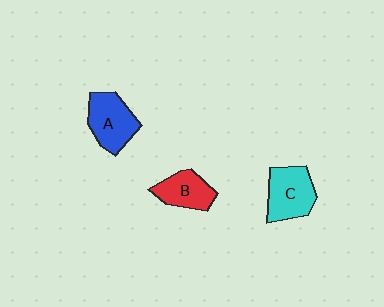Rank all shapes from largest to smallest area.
From largest to smallest: C (cyan), A (blue), B (red).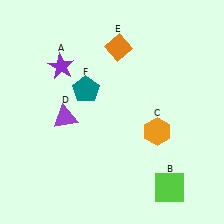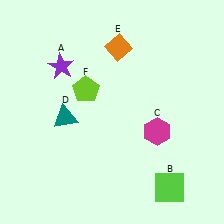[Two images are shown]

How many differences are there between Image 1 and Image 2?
There are 3 differences between the two images.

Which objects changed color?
C changed from orange to magenta. D changed from purple to teal. F changed from teal to lime.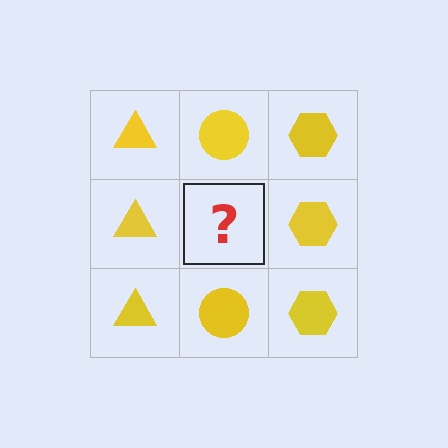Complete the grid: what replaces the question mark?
The question mark should be replaced with a yellow circle.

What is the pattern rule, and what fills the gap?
The rule is that each column has a consistent shape. The gap should be filled with a yellow circle.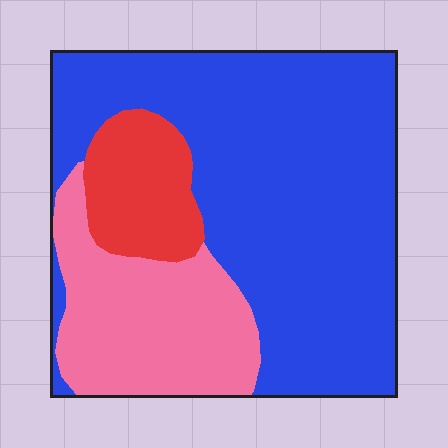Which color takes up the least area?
Red, at roughly 10%.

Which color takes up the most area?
Blue, at roughly 65%.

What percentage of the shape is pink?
Pink covers 24% of the shape.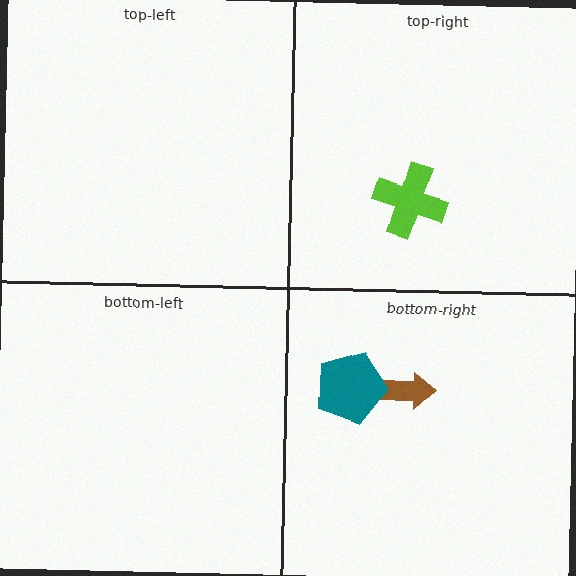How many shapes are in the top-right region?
1.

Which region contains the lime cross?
The top-right region.